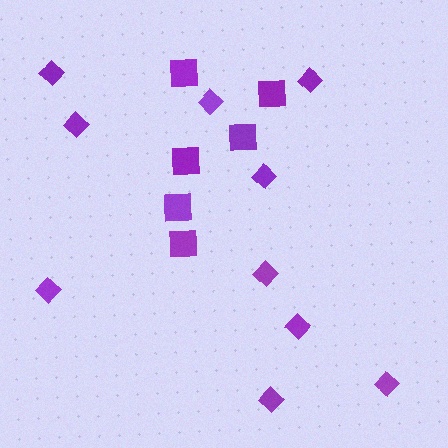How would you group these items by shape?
There are 2 groups: one group of diamonds (10) and one group of squares (6).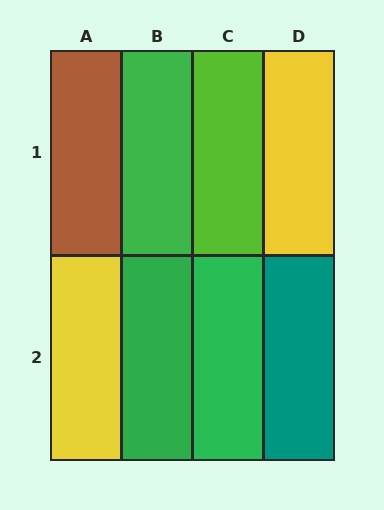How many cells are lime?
1 cell is lime.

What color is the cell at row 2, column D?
Teal.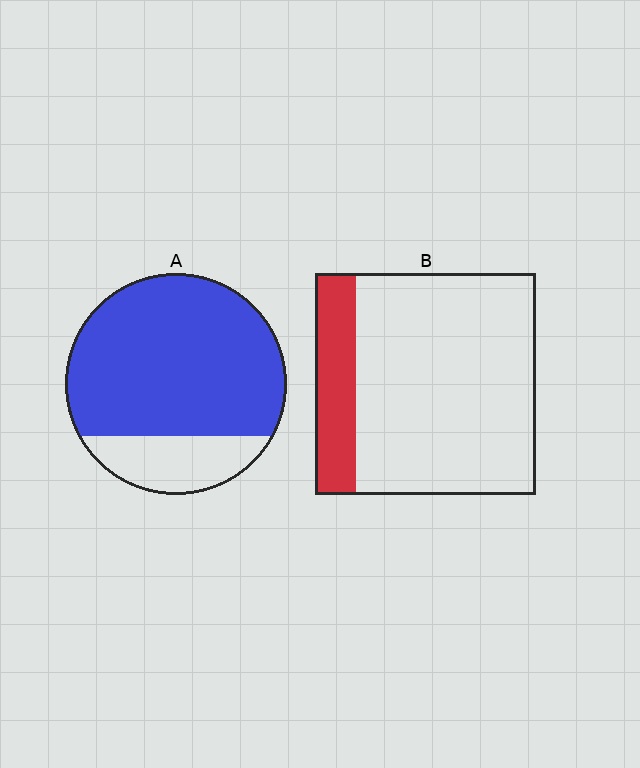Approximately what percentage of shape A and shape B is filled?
A is approximately 80% and B is approximately 20%.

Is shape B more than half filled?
No.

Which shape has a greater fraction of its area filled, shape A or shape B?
Shape A.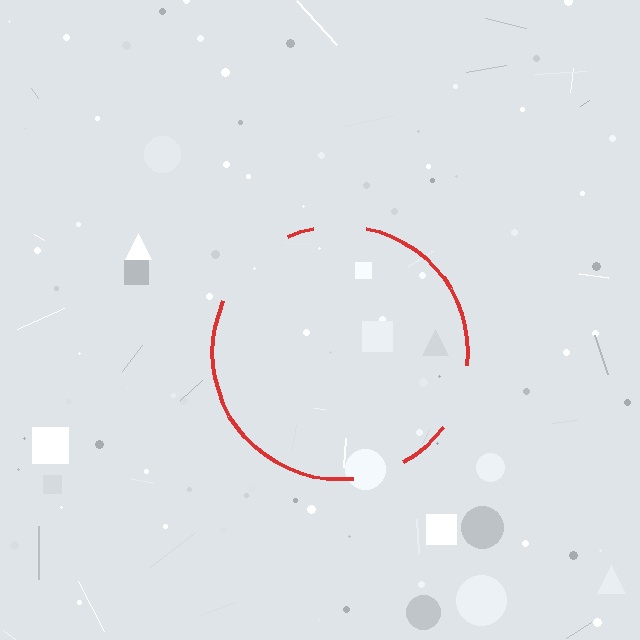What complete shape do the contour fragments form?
The contour fragments form a circle.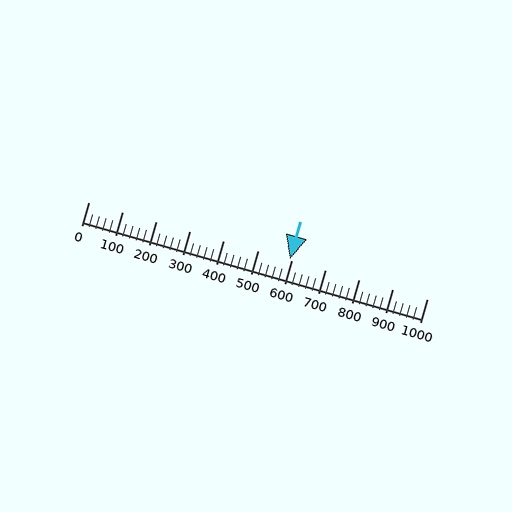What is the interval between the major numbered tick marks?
The major tick marks are spaced 100 units apart.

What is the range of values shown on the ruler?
The ruler shows values from 0 to 1000.